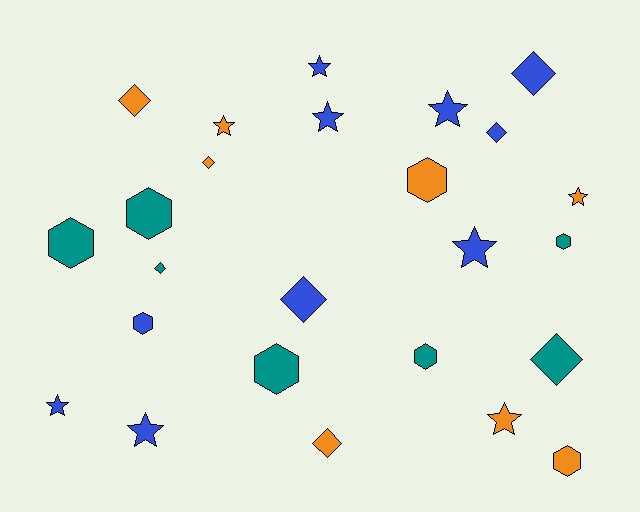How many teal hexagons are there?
There are 5 teal hexagons.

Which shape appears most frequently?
Star, with 9 objects.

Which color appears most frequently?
Blue, with 10 objects.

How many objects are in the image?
There are 25 objects.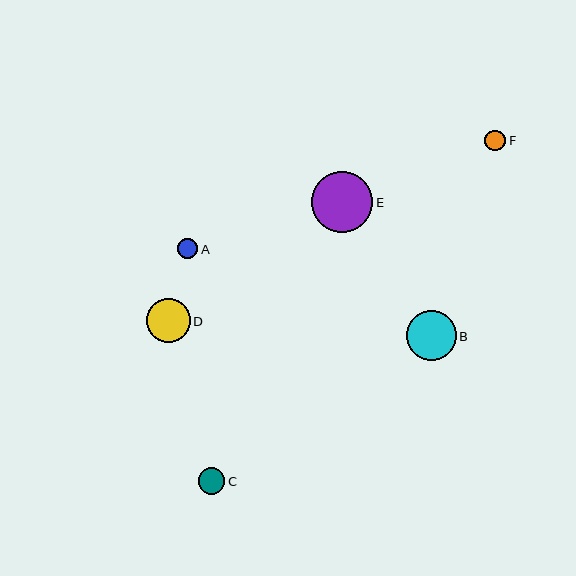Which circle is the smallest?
Circle A is the smallest with a size of approximately 20 pixels.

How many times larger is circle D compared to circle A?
Circle D is approximately 2.2 times the size of circle A.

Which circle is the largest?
Circle E is the largest with a size of approximately 61 pixels.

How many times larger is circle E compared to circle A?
Circle E is approximately 3.0 times the size of circle A.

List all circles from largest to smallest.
From largest to smallest: E, B, D, C, F, A.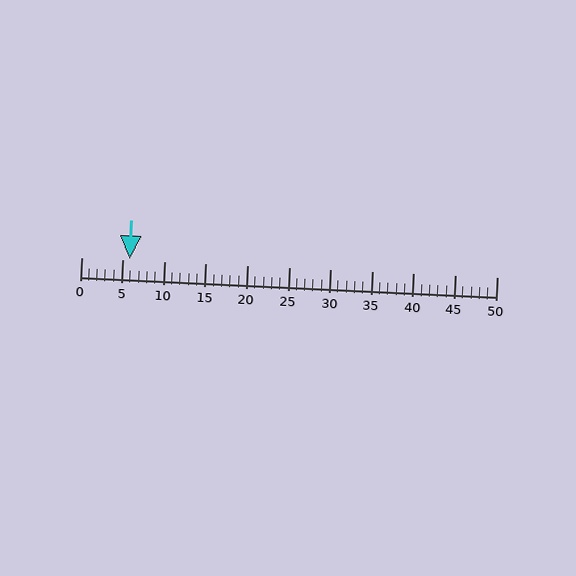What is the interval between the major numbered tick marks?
The major tick marks are spaced 5 units apart.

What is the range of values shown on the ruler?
The ruler shows values from 0 to 50.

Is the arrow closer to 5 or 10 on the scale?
The arrow is closer to 5.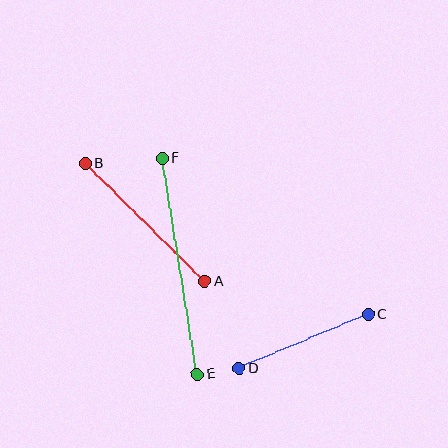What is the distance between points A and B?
The distance is approximately 168 pixels.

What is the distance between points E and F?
The distance is approximately 218 pixels.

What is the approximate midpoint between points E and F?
The midpoint is at approximately (180, 266) pixels.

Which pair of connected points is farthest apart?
Points E and F are farthest apart.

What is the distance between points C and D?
The distance is approximately 140 pixels.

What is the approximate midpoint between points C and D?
The midpoint is at approximately (304, 341) pixels.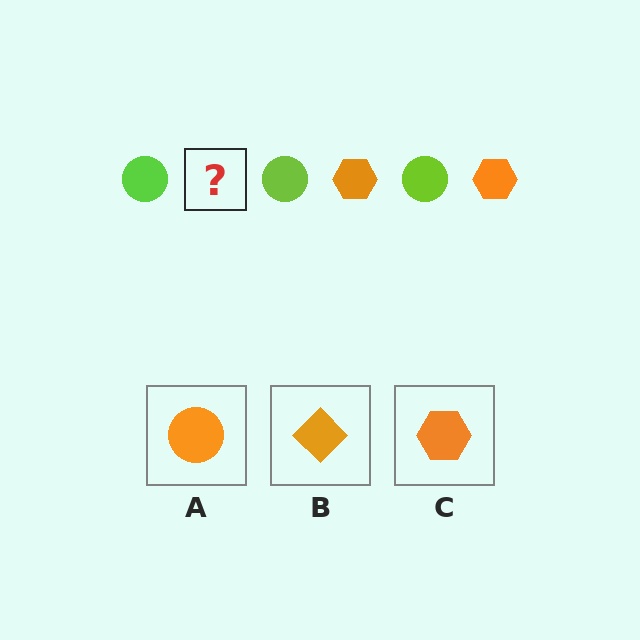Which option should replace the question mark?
Option C.